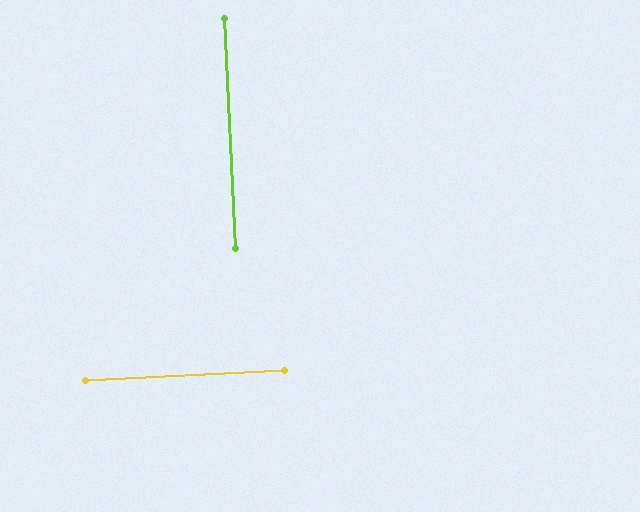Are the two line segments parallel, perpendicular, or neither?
Perpendicular — they meet at approximately 90°.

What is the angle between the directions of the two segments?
Approximately 90 degrees.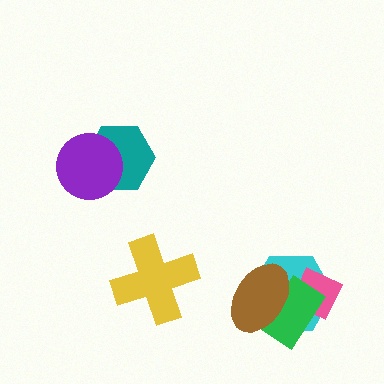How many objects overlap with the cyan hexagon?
3 objects overlap with the cyan hexagon.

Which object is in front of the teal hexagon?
The purple circle is in front of the teal hexagon.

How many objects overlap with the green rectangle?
3 objects overlap with the green rectangle.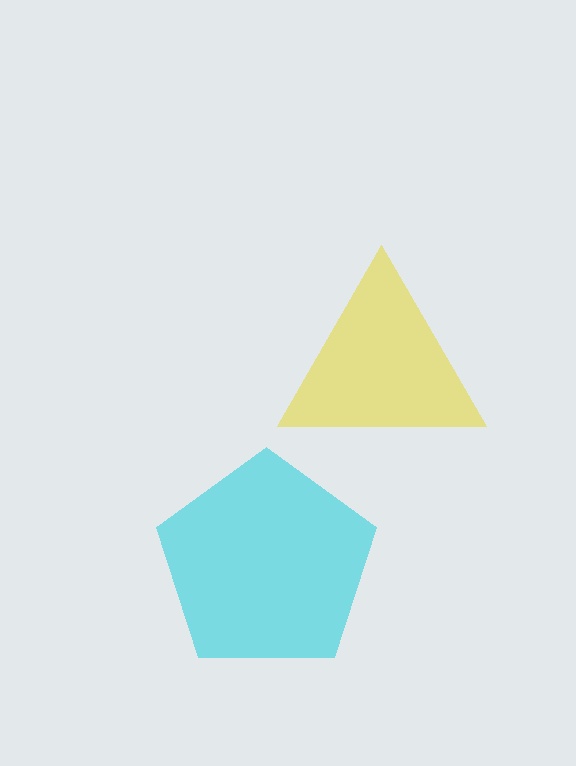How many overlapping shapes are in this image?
There are 2 overlapping shapes in the image.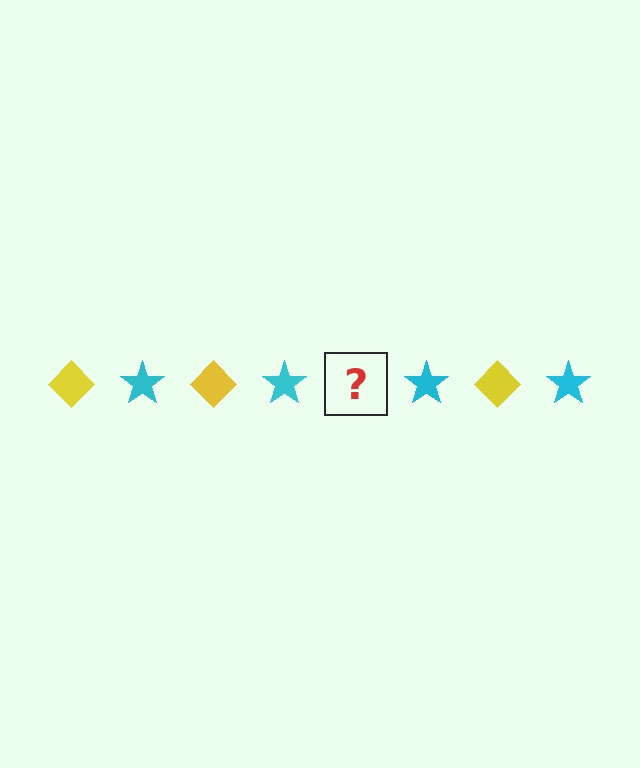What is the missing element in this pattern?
The missing element is a yellow diamond.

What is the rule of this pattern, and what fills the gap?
The rule is that the pattern alternates between yellow diamond and cyan star. The gap should be filled with a yellow diamond.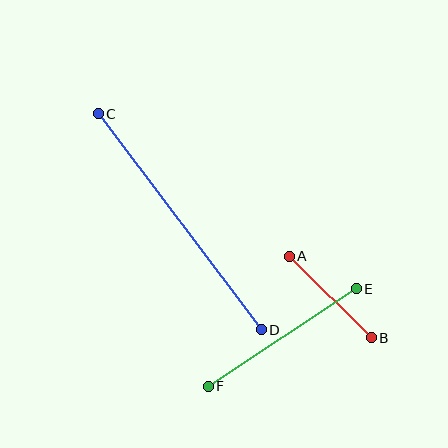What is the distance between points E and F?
The distance is approximately 177 pixels.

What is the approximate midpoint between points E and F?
The midpoint is at approximately (282, 338) pixels.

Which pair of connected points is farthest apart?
Points C and D are farthest apart.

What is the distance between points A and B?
The distance is approximately 115 pixels.